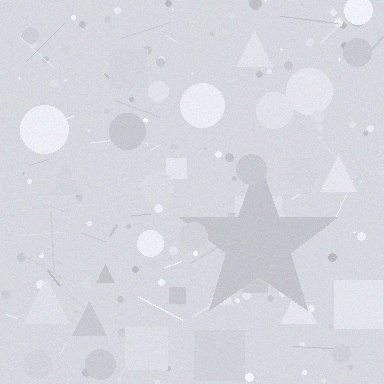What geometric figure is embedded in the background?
A star is embedded in the background.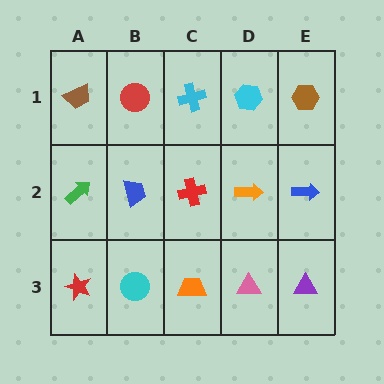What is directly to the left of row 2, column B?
A green arrow.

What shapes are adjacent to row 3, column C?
A red cross (row 2, column C), a cyan circle (row 3, column B), a pink triangle (row 3, column D).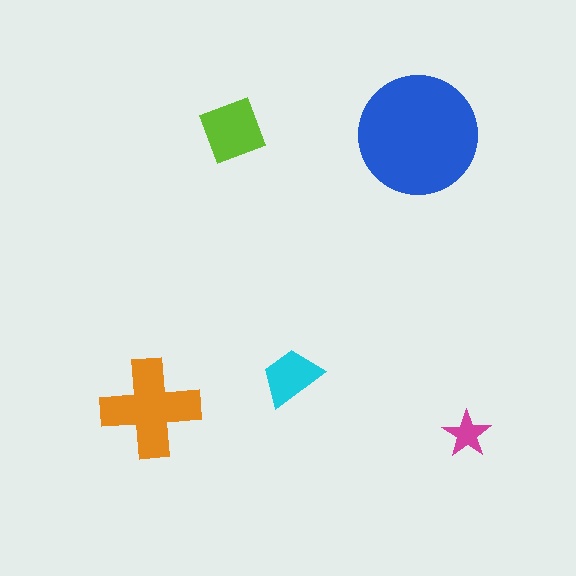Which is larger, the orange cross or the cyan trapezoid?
The orange cross.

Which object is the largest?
The blue circle.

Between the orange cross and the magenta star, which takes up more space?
The orange cross.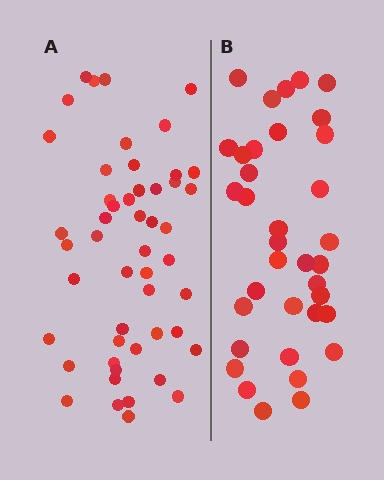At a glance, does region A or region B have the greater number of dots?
Region A (the left region) has more dots.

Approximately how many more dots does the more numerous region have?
Region A has approximately 15 more dots than region B.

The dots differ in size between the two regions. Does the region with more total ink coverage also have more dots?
No. Region B has more total ink coverage because its dots are larger, but region A actually contains more individual dots. Total area can be misleading — the number of items is what matters here.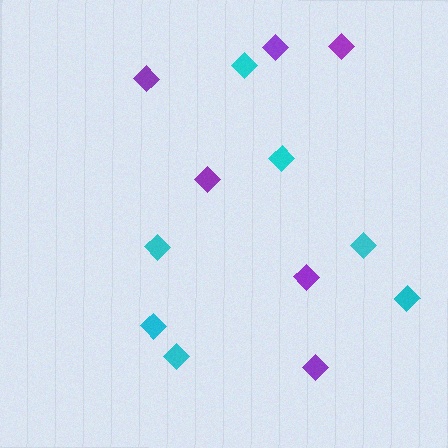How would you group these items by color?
There are 2 groups: one group of purple diamonds (6) and one group of cyan diamonds (7).